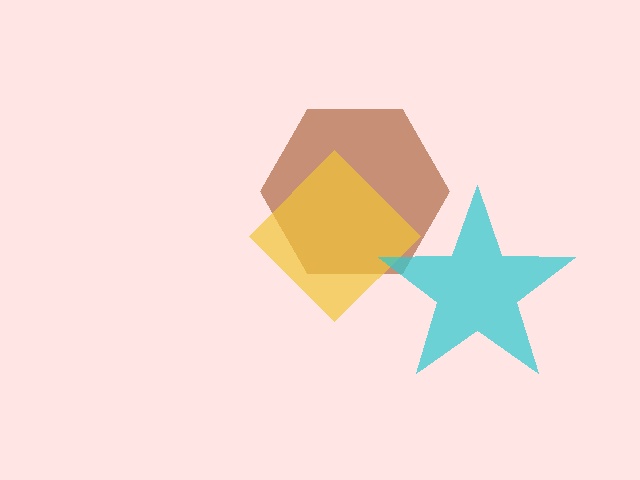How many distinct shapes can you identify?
There are 3 distinct shapes: a brown hexagon, a yellow diamond, a cyan star.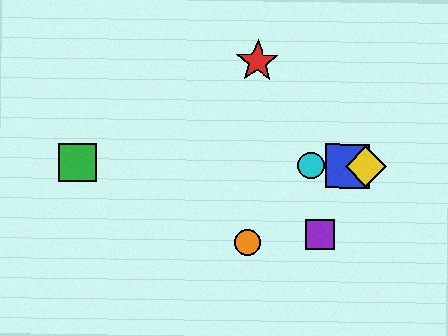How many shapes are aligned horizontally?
4 shapes (the blue square, the green square, the yellow diamond, the cyan circle) are aligned horizontally.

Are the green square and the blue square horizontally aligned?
Yes, both are at y≈162.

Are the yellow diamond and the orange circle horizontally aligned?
No, the yellow diamond is at y≈166 and the orange circle is at y≈243.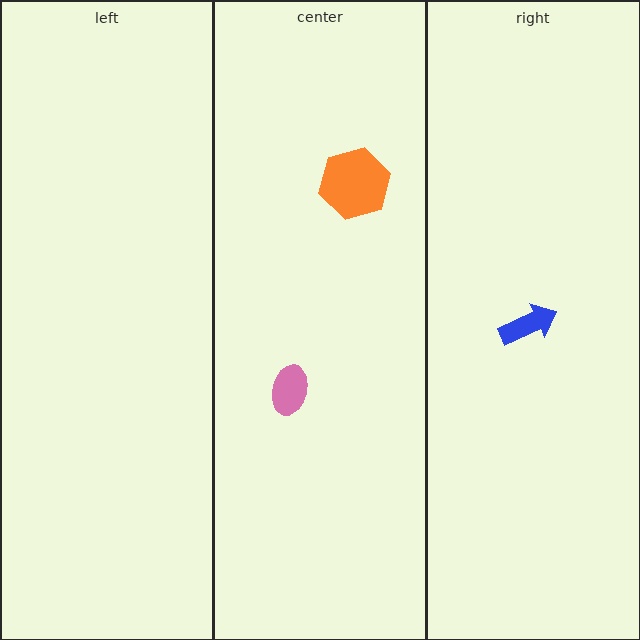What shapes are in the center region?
The pink ellipse, the orange hexagon.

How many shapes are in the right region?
1.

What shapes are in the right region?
The blue arrow.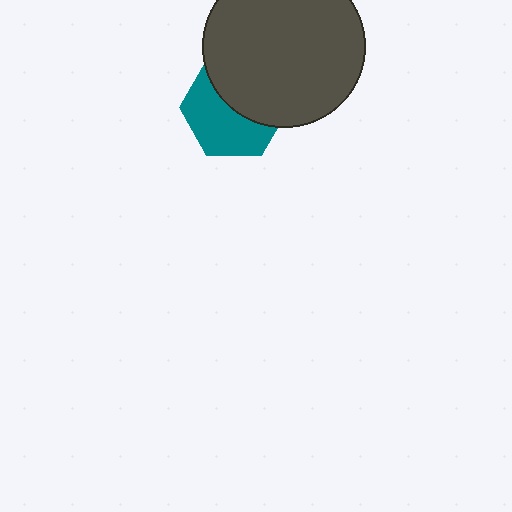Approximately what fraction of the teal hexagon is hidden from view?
Roughly 47% of the teal hexagon is hidden behind the dark gray circle.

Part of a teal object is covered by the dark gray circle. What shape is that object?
It is a hexagon.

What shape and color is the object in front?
The object in front is a dark gray circle.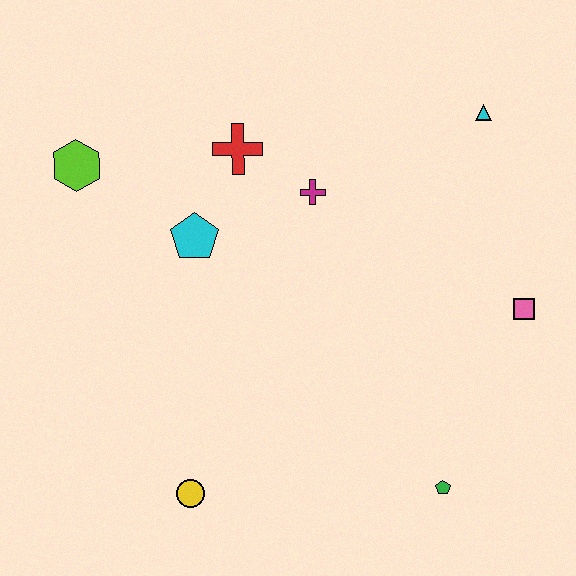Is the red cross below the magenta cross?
No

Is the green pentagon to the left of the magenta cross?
No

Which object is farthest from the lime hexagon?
The green pentagon is farthest from the lime hexagon.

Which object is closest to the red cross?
The magenta cross is closest to the red cross.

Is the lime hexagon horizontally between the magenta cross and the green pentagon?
No